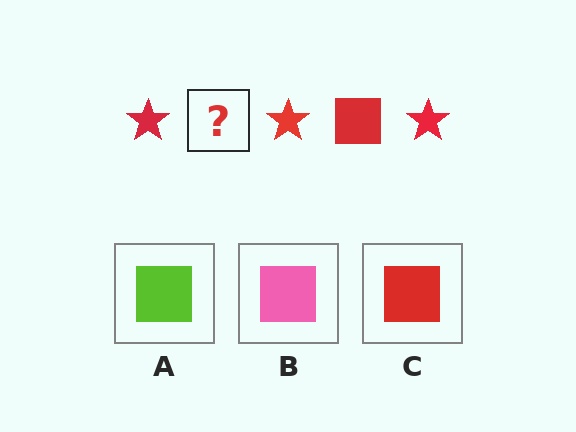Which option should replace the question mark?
Option C.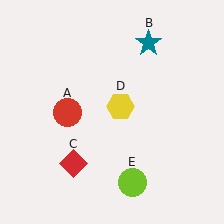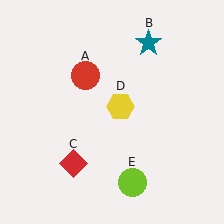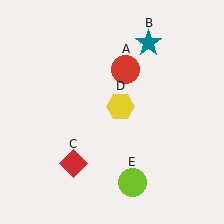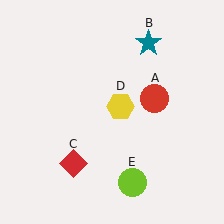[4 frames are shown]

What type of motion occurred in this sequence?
The red circle (object A) rotated clockwise around the center of the scene.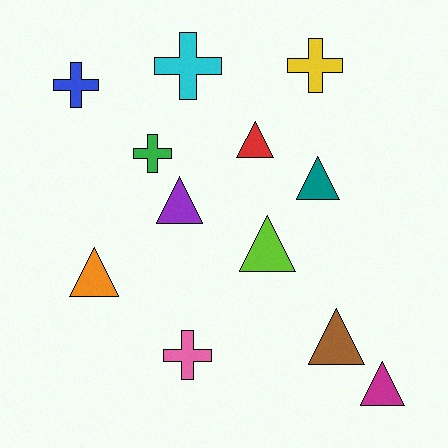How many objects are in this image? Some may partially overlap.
There are 12 objects.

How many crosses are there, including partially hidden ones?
There are 5 crosses.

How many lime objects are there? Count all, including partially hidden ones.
There is 1 lime object.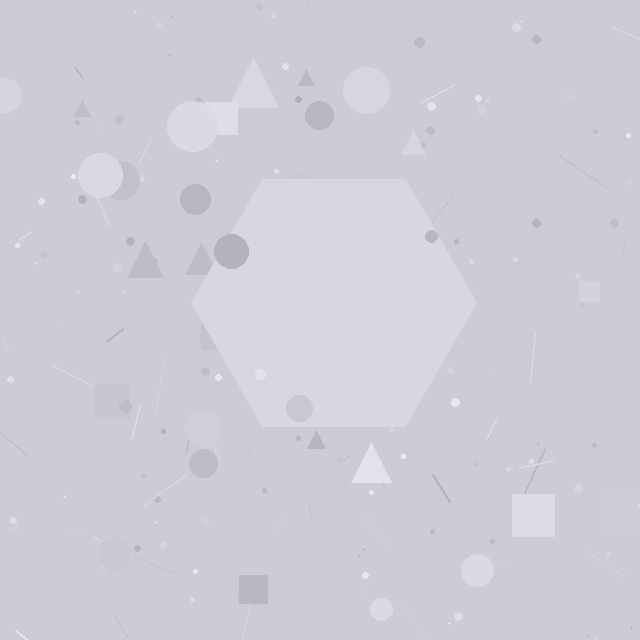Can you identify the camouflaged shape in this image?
The camouflaged shape is a hexagon.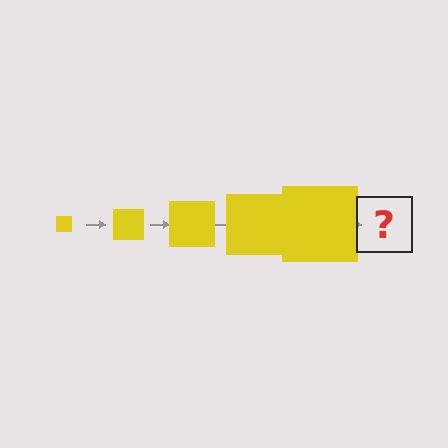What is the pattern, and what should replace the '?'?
The pattern is that the square gets progressively larger each step. The '?' should be a yellow square, larger than the previous one.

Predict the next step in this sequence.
The next step is a yellow square, larger than the previous one.